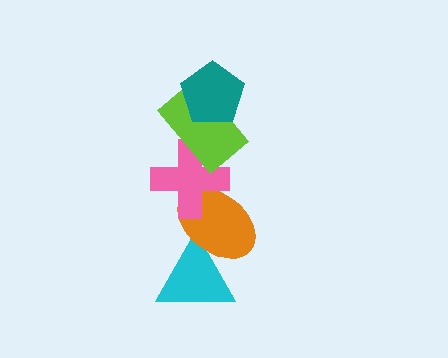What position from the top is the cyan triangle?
The cyan triangle is 5th from the top.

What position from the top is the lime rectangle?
The lime rectangle is 2nd from the top.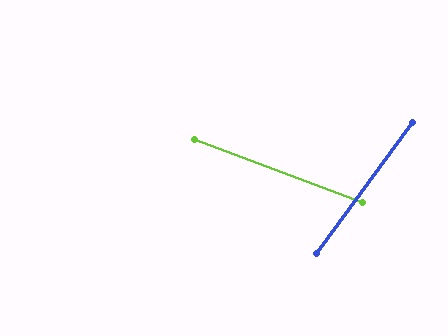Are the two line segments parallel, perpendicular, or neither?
Neither parallel nor perpendicular — they differ by about 74°.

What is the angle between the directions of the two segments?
Approximately 74 degrees.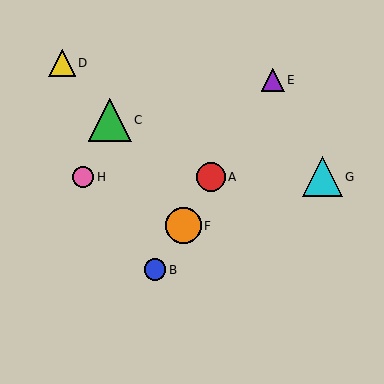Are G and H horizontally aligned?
Yes, both are at y≈177.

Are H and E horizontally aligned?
No, H is at y≈177 and E is at y≈80.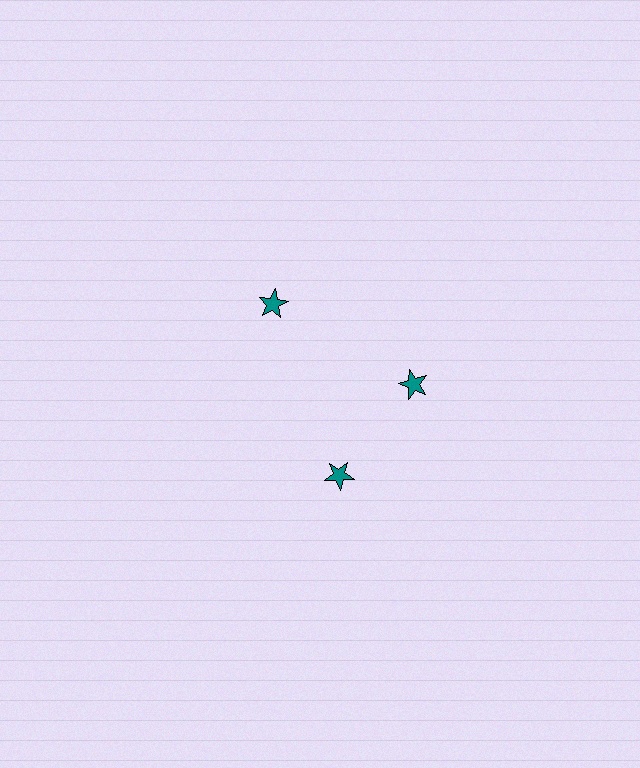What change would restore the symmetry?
The symmetry would be restored by rotating it back into even spacing with its neighbors so that all 3 stars sit at equal angles and equal distance from the center.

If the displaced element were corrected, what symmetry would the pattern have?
It would have 3-fold rotational symmetry — the pattern would map onto itself every 120 degrees.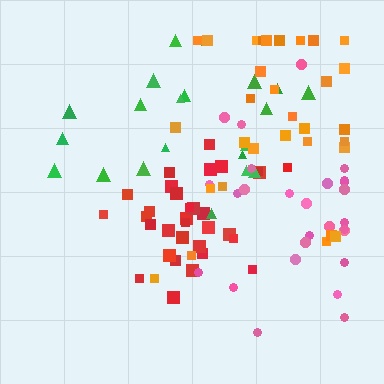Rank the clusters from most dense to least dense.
red, orange, pink, green.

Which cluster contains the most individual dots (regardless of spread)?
Red (32).